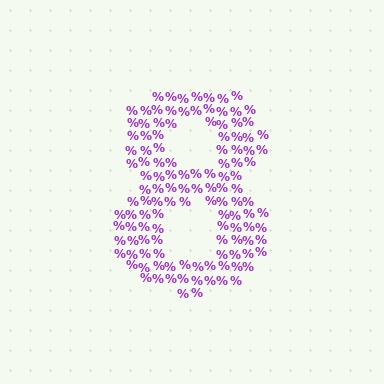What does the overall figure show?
The overall figure shows the digit 8.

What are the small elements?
The small elements are percent signs.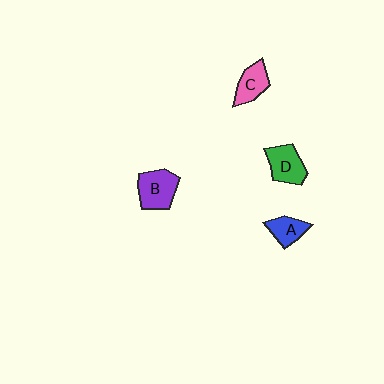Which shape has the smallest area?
Shape A (blue).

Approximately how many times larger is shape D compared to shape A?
Approximately 1.4 times.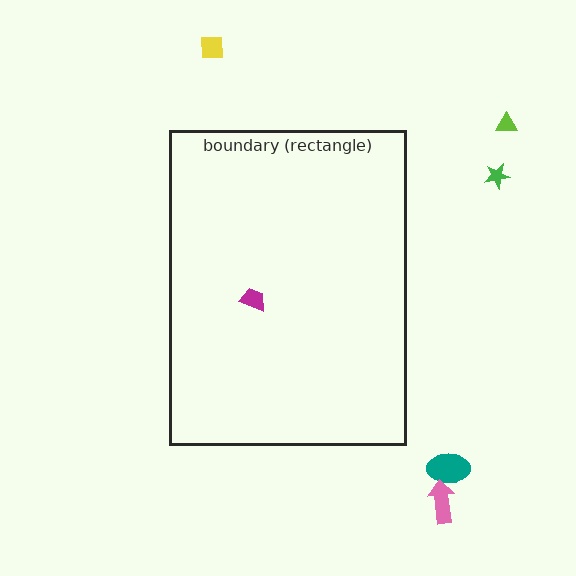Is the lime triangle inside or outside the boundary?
Outside.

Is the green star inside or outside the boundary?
Outside.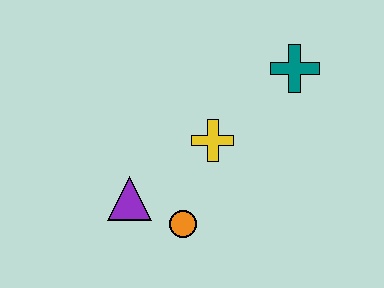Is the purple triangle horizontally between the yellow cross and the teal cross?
No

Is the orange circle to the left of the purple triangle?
No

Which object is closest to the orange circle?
The purple triangle is closest to the orange circle.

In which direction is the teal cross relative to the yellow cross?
The teal cross is to the right of the yellow cross.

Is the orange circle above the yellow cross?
No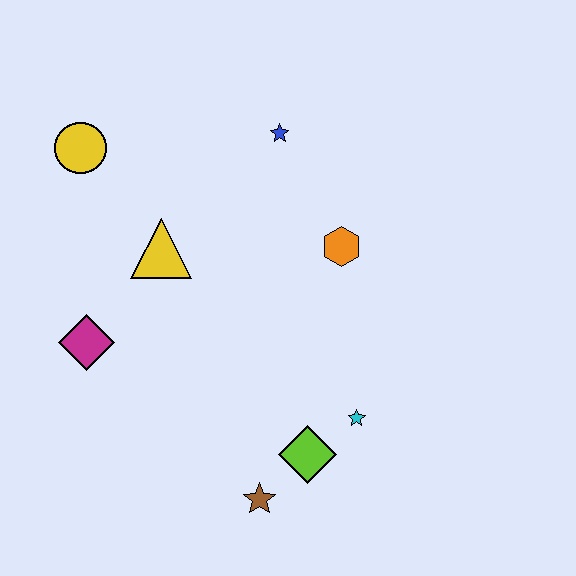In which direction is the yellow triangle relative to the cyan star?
The yellow triangle is to the left of the cyan star.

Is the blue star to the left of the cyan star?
Yes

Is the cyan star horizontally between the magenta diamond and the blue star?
No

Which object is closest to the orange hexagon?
The blue star is closest to the orange hexagon.